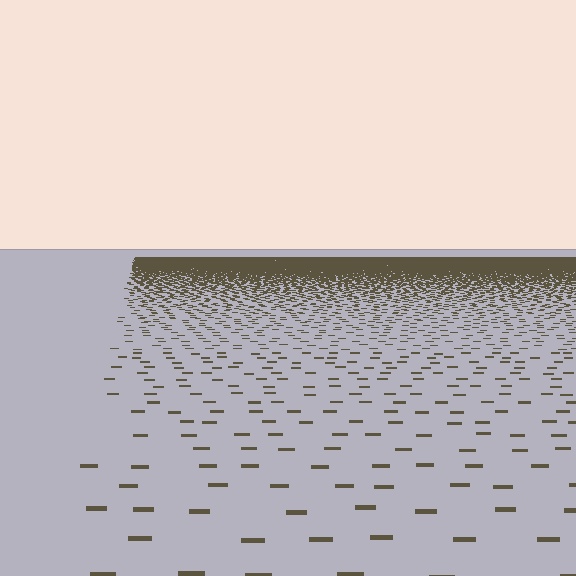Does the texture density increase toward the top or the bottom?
Density increases toward the top.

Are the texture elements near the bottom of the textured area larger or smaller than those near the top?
Larger. Near the bottom, elements are closer to the viewer and appear at a bigger on-screen size.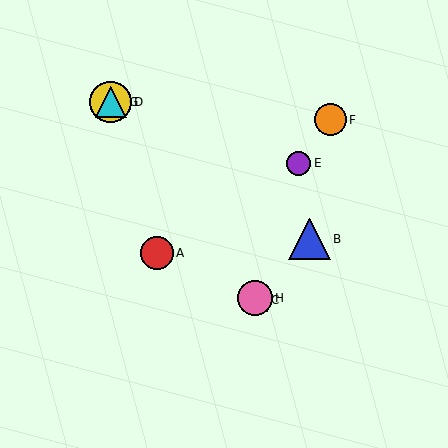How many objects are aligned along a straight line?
4 objects (C, D, G, H) are aligned along a straight line.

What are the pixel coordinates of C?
Object C is at (256, 300).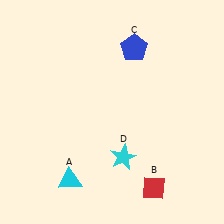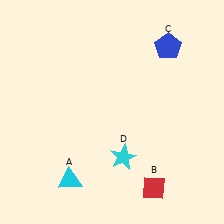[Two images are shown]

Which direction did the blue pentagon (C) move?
The blue pentagon (C) moved right.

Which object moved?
The blue pentagon (C) moved right.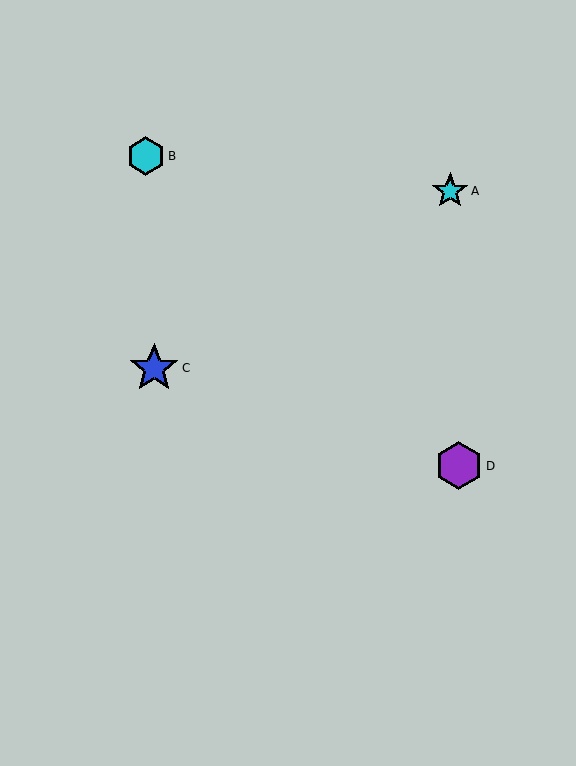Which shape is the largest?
The blue star (labeled C) is the largest.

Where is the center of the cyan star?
The center of the cyan star is at (450, 191).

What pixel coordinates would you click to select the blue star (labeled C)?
Click at (154, 368) to select the blue star C.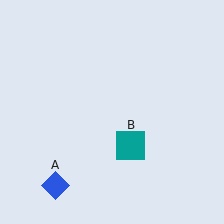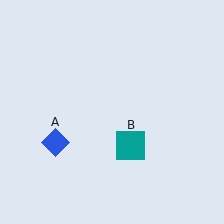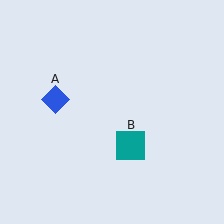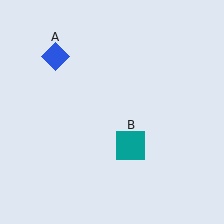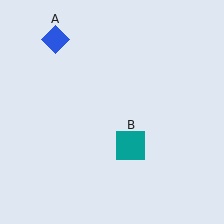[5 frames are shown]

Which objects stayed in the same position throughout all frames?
Teal square (object B) remained stationary.